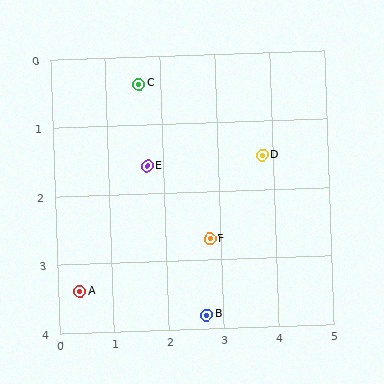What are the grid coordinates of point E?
Point E is at approximately (1.7, 1.6).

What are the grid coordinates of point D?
Point D is at approximately (3.8, 1.5).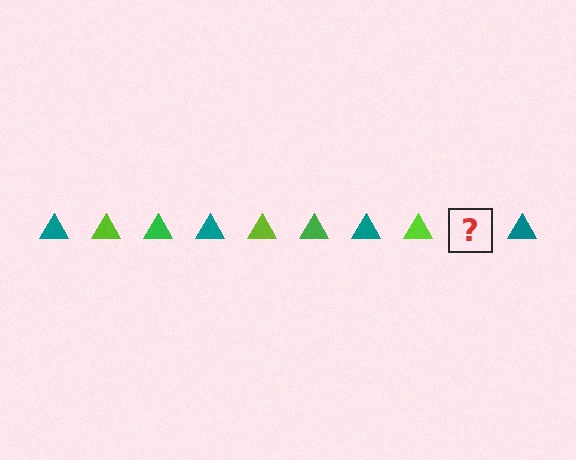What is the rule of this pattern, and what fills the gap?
The rule is that the pattern cycles through teal, lime, green triangles. The gap should be filled with a green triangle.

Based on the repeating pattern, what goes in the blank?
The blank should be a green triangle.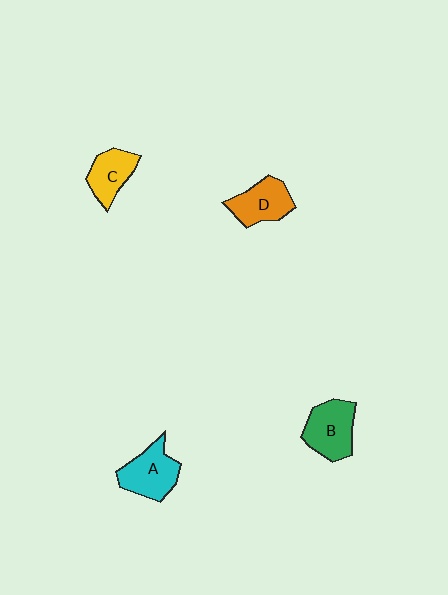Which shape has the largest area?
Shape B (green).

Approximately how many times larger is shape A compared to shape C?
Approximately 1.3 times.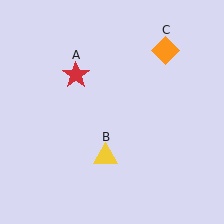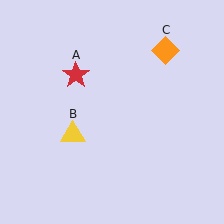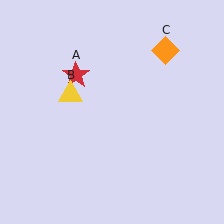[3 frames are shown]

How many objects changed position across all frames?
1 object changed position: yellow triangle (object B).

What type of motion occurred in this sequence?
The yellow triangle (object B) rotated clockwise around the center of the scene.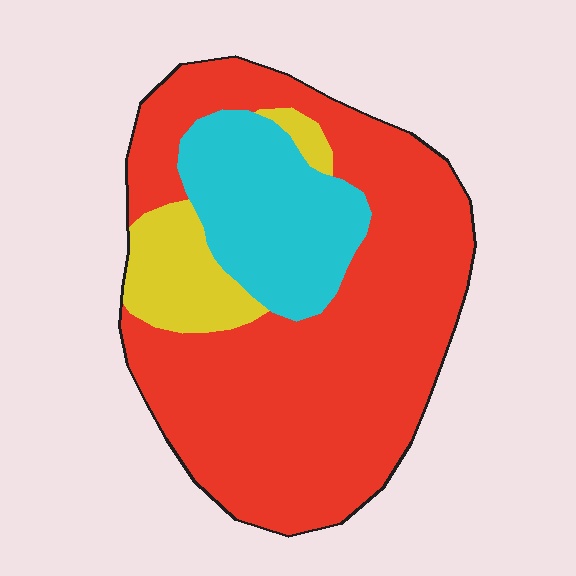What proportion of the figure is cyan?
Cyan takes up about one fifth (1/5) of the figure.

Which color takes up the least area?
Yellow, at roughly 10%.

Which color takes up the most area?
Red, at roughly 70%.